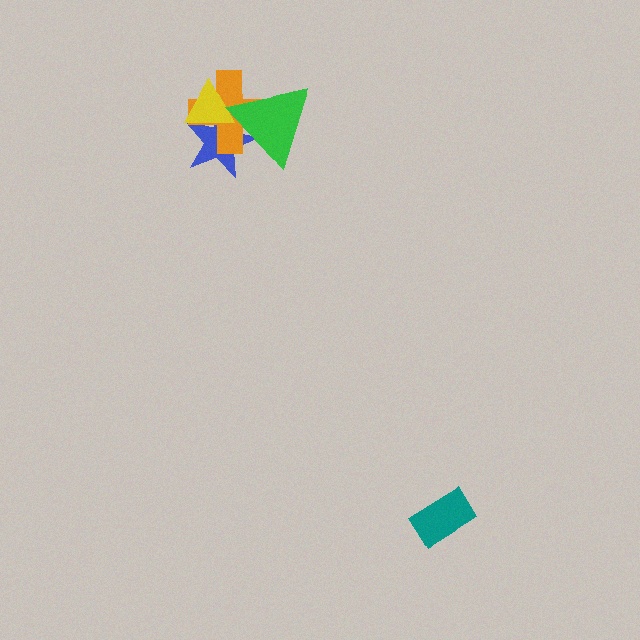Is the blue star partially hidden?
Yes, it is partially covered by another shape.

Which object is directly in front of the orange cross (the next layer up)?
The yellow triangle is directly in front of the orange cross.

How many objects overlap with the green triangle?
3 objects overlap with the green triangle.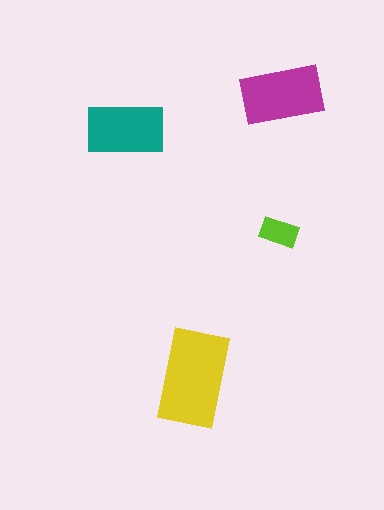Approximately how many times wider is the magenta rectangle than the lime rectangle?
About 2 times wider.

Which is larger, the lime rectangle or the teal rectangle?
The teal one.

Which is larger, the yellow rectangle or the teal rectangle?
The yellow one.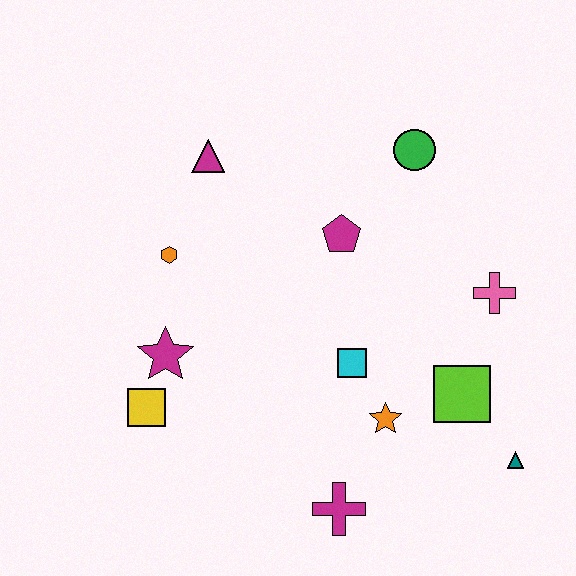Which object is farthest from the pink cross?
The yellow square is farthest from the pink cross.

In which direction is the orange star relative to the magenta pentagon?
The orange star is below the magenta pentagon.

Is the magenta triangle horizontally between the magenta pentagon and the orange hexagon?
Yes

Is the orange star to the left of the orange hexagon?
No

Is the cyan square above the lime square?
Yes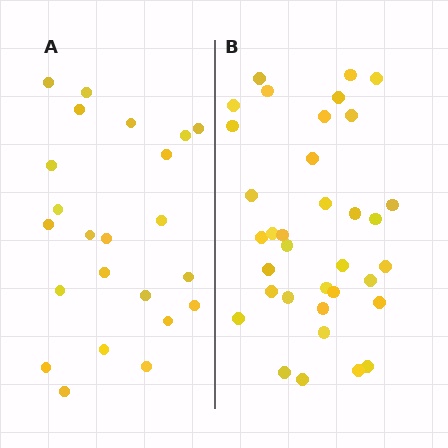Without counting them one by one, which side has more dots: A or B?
Region B (the right region) has more dots.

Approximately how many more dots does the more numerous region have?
Region B has roughly 12 or so more dots than region A.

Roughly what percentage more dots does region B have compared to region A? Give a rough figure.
About 50% more.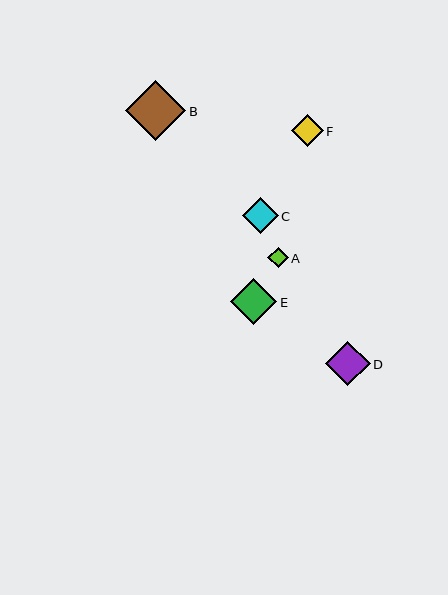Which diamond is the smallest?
Diamond A is the smallest with a size of approximately 21 pixels.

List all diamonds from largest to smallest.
From largest to smallest: B, E, D, C, F, A.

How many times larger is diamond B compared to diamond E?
Diamond B is approximately 1.3 times the size of diamond E.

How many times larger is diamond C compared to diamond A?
Diamond C is approximately 1.7 times the size of diamond A.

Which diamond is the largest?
Diamond B is the largest with a size of approximately 60 pixels.